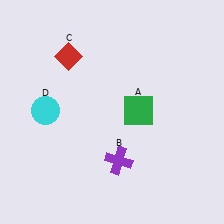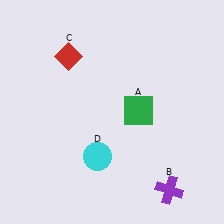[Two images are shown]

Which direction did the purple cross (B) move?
The purple cross (B) moved right.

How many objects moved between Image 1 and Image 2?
2 objects moved between the two images.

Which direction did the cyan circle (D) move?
The cyan circle (D) moved right.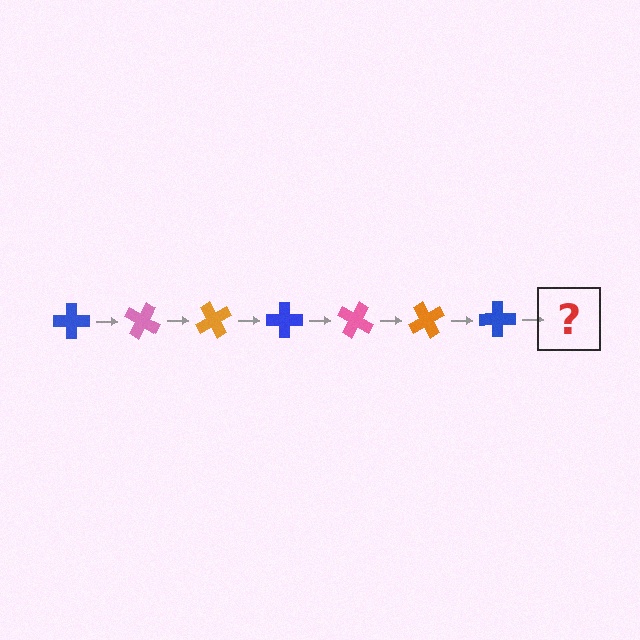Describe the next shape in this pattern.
It should be a pink cross, rotated 210 degrees from the start.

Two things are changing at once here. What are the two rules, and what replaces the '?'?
The two rules are that it rotates 30 degrees each step and the color cycles through blue, pink, and orange. The '?' should be a pink cross, rotated 210 degrees from the start.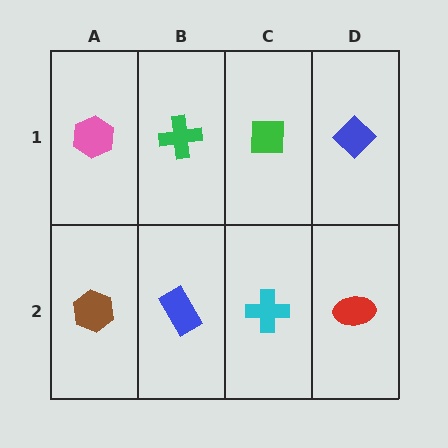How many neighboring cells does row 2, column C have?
3.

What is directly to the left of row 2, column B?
A brown hexagon.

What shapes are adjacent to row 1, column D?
A red ellipse (row 2, column D), a green square (row 1, column C).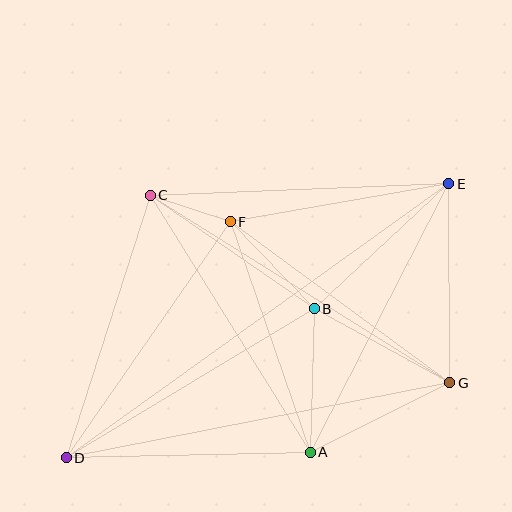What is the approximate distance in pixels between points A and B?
The distance between A and B is approximately 144 pixels.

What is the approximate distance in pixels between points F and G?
The distance between F and G is approximately 272 pixels.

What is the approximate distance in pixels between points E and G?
The distance between E and G is approximately 199 pixels.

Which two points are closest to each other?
Points C and F are closest to each other.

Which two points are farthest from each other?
Points D and E are farthest from each other.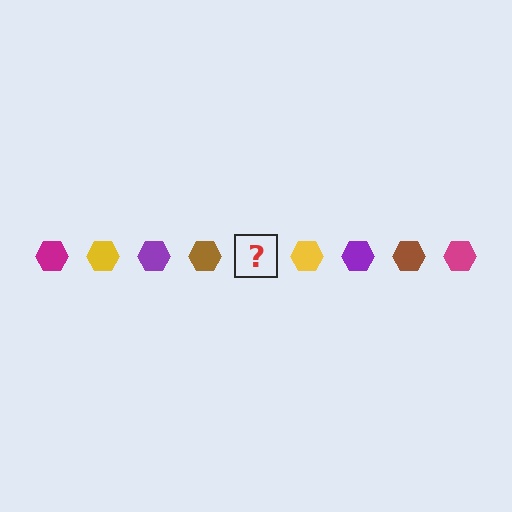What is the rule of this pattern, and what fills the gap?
The rule is that the pattern cycles through magenta, yellow, purple, brown hexagons. The gap should be filled with a magenta hexagon.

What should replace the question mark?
The question mark should be replaced with a magenta hexagon.